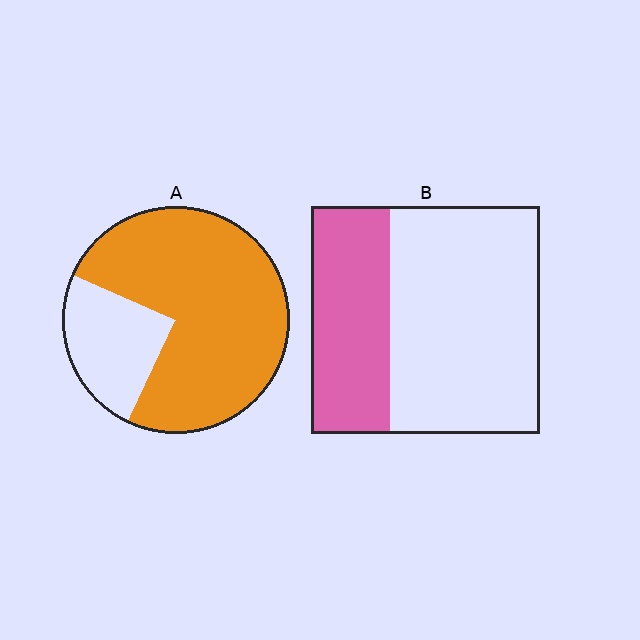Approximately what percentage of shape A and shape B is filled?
A is approximately 75% and B is approximately 35%.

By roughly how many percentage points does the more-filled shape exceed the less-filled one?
By roughly 40 percentage points (A over B).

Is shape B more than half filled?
No.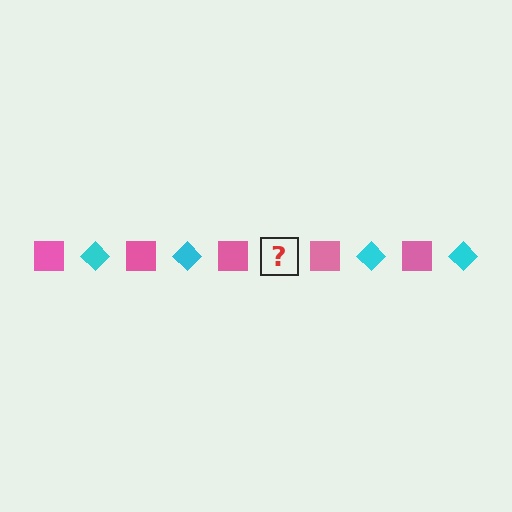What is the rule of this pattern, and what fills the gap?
The rule is that the pattern alternates between pink square and cyan diamond. The gap should be filled with a cyan diamond.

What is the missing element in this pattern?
The missing element is a cyan diamond.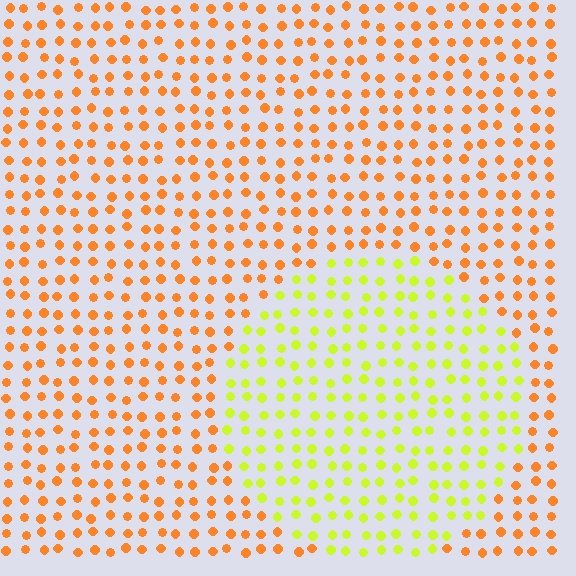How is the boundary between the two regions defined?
The boundary is defined purely by a slight shift in hue (about 48 degrees). Spacing, size, and orientation are identical on both sides.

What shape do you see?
I see a circle.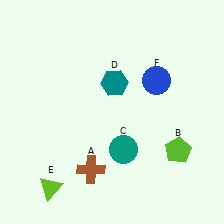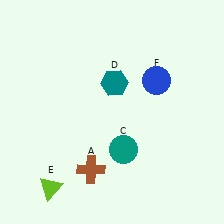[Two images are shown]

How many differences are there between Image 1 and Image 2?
There is 1 difference between the two images.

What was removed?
The lime pentagon (B) was removed in Image 2.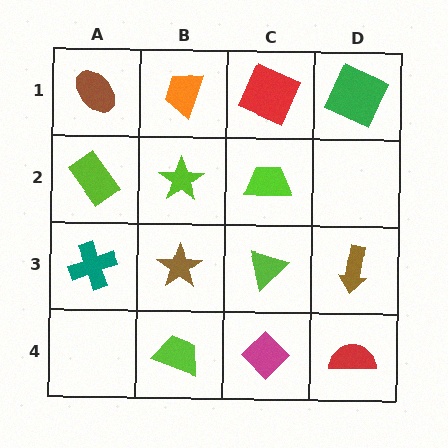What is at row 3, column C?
A lime triangle.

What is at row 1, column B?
An orange trapezoid.